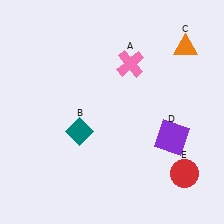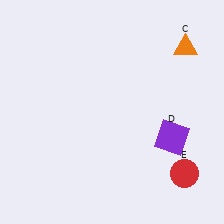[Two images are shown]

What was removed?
The teal diamond (B), the pink cross (A) were removed in Image 2.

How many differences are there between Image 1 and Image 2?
There are 2 differences between the two images.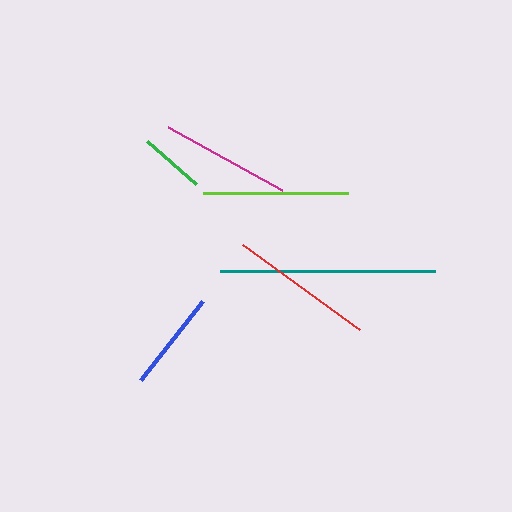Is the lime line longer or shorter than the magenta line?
The lime line is longer than the magenta line.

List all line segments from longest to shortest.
From longest to shortest: teal, lime, red, magenta, blue, green.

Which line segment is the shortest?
The green line is the shortest at approximately 65 pixels.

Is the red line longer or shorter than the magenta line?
The red line is longer than the magenta line.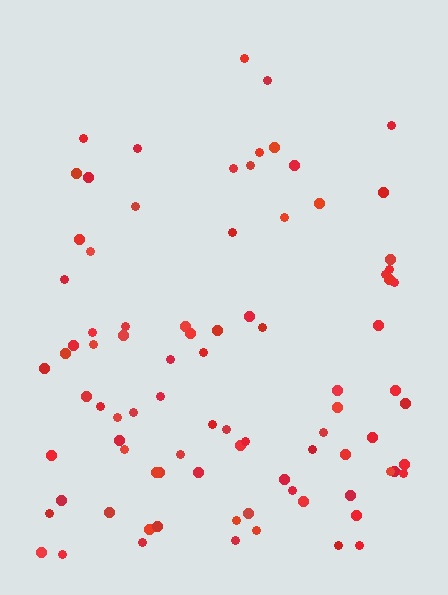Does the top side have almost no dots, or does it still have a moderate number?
Still a moderate number, just noticeably fewer than the bottom.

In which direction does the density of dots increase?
From top to bottom, with the bottom side densest.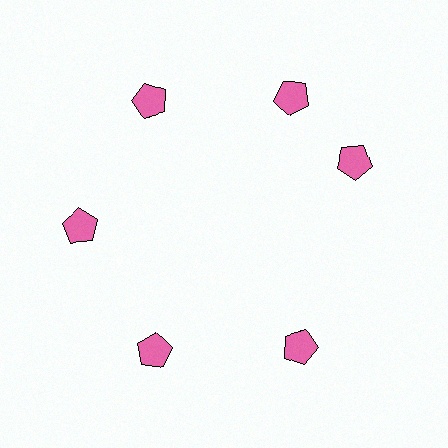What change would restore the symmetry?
The symmetry would be restored by rotating it back into even spacing with its neighbors so that all 6 pentagons sit at equal angles and equal distance from the center.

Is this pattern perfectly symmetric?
No. The 6 pink pentagons are arranged in a ring, but one element near the 3 o'clock position is rotated out of alignment along the ring, breaking the 6-fold rotational symmetry.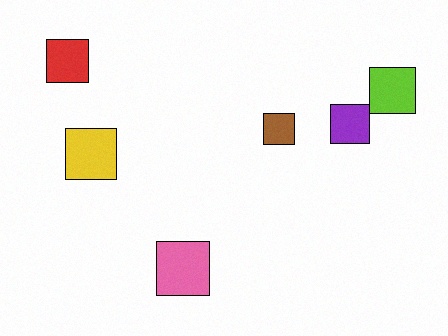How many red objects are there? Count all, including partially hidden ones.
There is 1 red object.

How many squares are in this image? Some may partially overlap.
There are 6 squares.